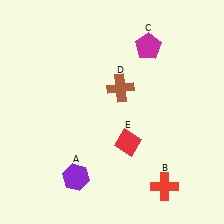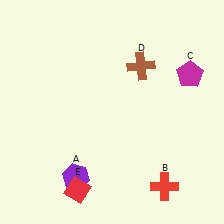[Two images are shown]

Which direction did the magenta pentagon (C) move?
The magenta pentagon (C) moved right.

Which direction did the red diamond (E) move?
The red diamond (E) moved left.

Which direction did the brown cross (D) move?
The brown cross (D) moved up.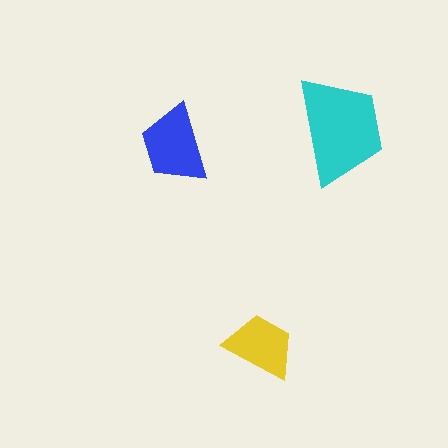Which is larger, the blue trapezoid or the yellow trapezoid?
The blue one.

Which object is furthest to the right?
The cyan trapezoid is rightmost.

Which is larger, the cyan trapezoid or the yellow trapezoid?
The cyan one.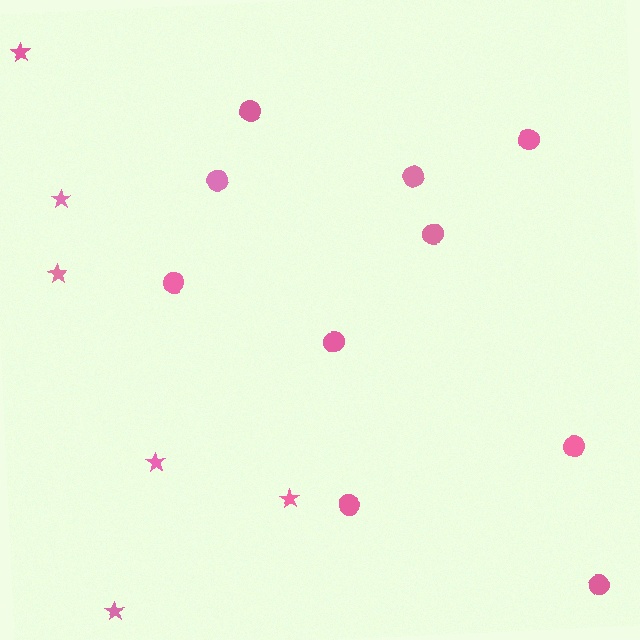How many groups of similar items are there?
There are 2 groups: one group of circles (10) and one group of stars (6).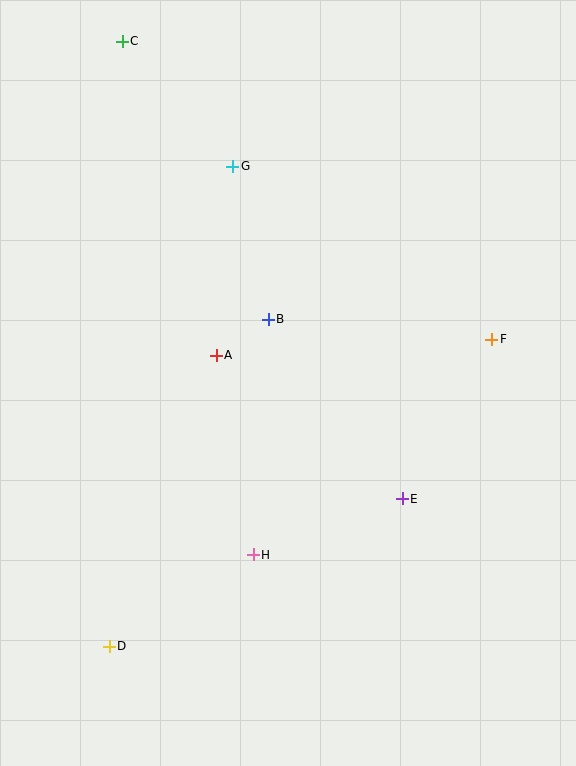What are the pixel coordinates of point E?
Point E is at (402, 499).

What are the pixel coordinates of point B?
Point B is at (268, 319).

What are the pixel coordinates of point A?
Point A is at (216, 355).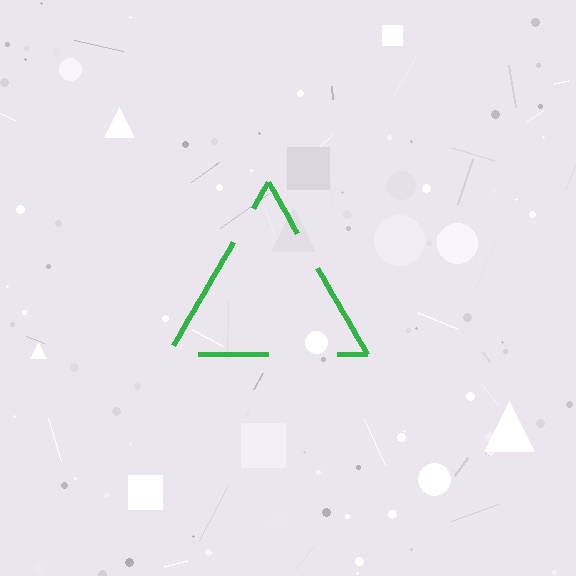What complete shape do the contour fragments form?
The contour fragments form a triangle.